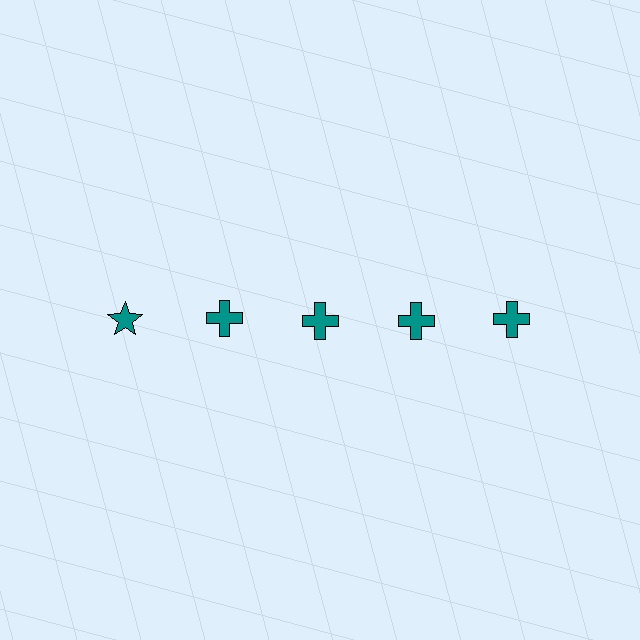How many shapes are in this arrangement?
There are 5 shapes arranged in a grid pattern.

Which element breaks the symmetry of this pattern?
The teal star in the top row, leftmost column breaks the symmetry. All other shapes are teal crosses.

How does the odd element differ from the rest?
It has a different shape: star instead of cross.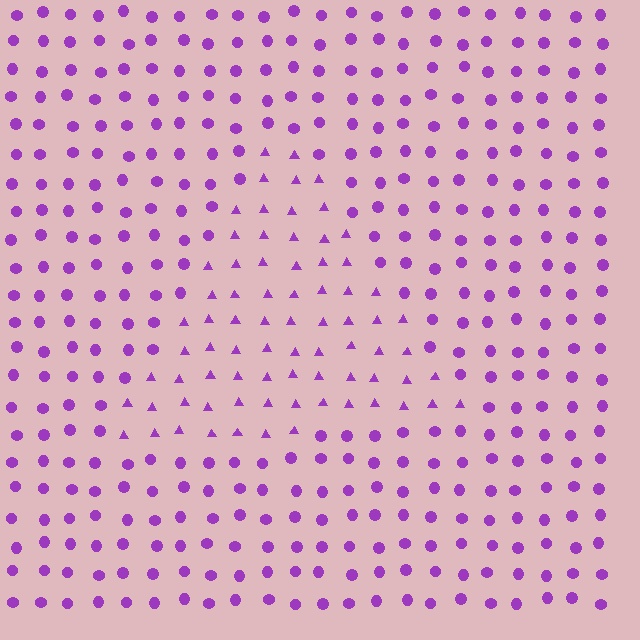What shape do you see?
I see a triangle.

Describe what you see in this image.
The image is filled with small purple elements arranged in a uniform grid. A triangle-shaped region contains triangles, while the surrounding area contains circles. The boundary is defined purely by the change in element shape.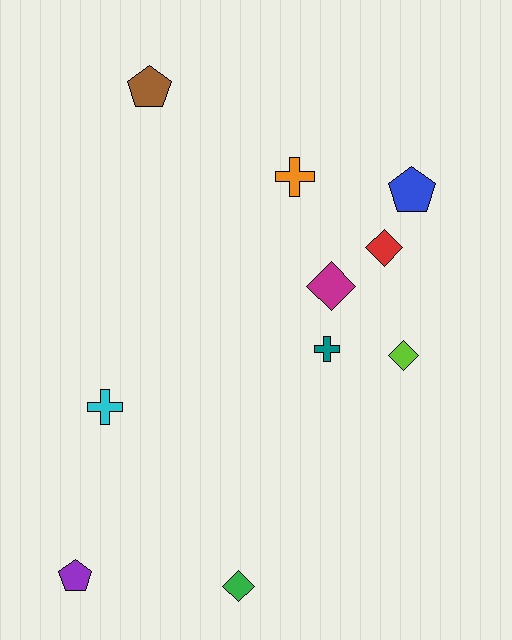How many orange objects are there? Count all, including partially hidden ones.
There is 1 orange object.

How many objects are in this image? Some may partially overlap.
There are 10 objects.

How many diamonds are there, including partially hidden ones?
There are 4 diamonds.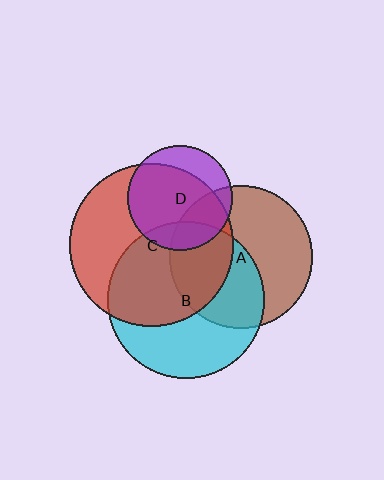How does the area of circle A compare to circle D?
Approximately 1.9 times.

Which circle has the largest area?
Circle C (red).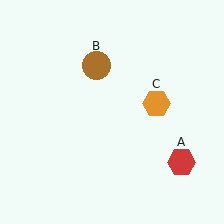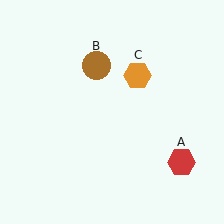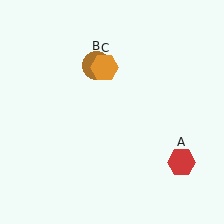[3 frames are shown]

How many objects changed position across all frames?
1 object changed position: orange hexagon (object C).